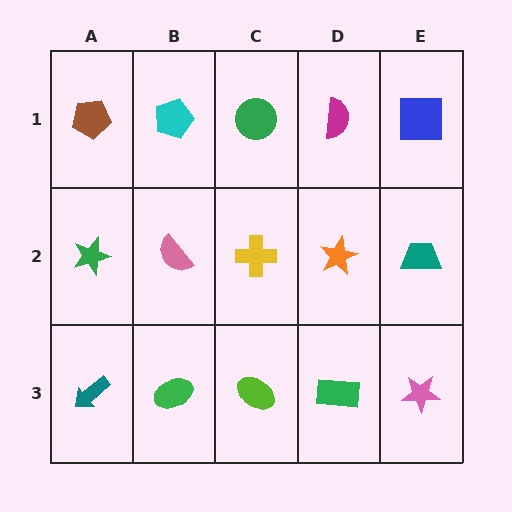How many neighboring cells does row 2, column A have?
3.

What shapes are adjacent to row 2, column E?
A blue square (row 1, column E), a pink star (row 3, column E), an orange star (row 2, column D).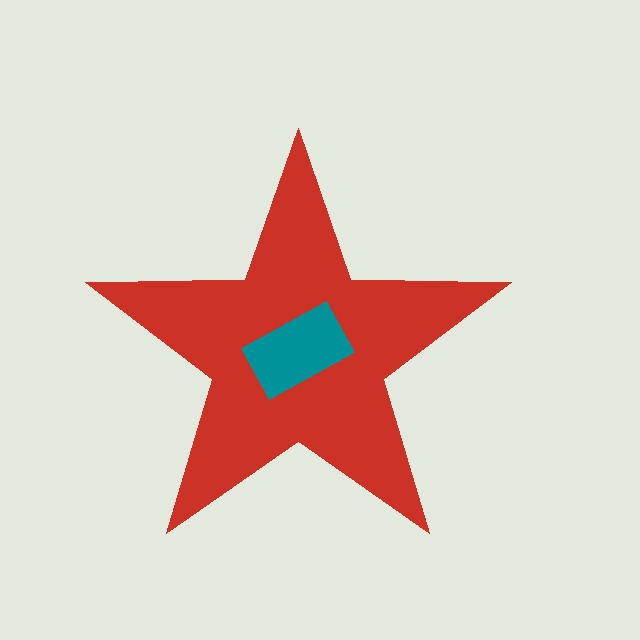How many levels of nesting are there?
2.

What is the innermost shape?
The teal rectangle.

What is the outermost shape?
The red star.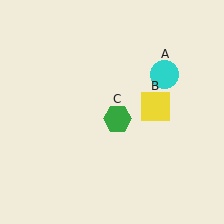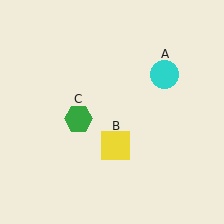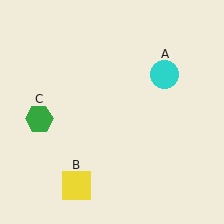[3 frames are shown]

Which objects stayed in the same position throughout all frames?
Cyan circle (object A) remained stationary.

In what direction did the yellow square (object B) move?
The yellow square (object B) moved down and to the left.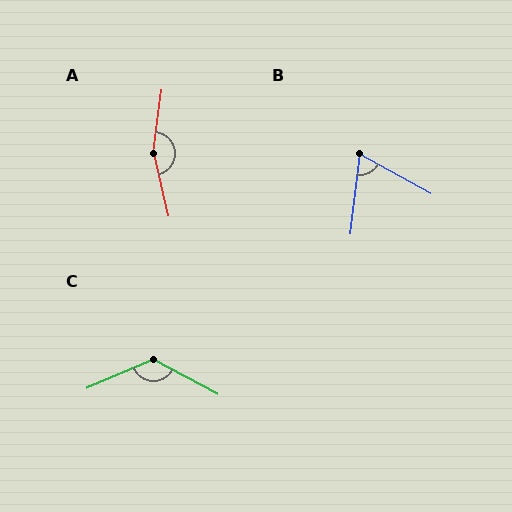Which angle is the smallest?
B, at approximately 68 degrees.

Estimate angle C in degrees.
Approximately 129 degrees.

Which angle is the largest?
A, at approximately 159 degrees.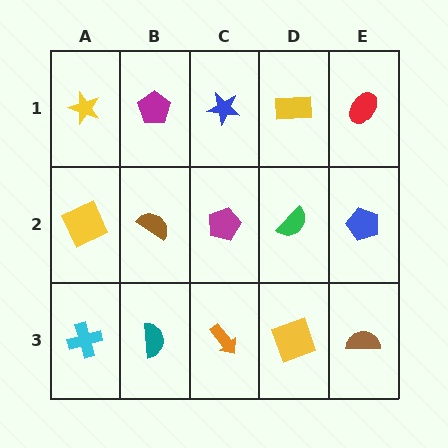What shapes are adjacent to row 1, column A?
A yellow square (row 2, column A), a magenta pentagon (row 1, column B).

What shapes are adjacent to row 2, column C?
A blue star (row 1, column C), an orange arrow (row 3, column C), a brown semicircle (row 2, column B), a green semicircle (row 2, column D).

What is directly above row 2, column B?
A magenta pentagon.